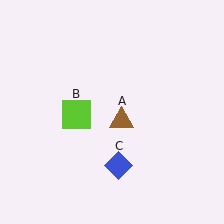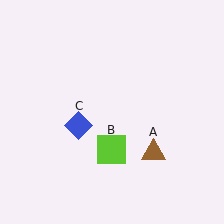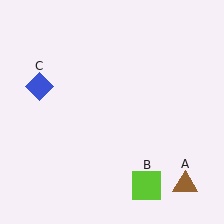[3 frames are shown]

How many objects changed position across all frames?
3 objects changed position: brown triangle (object A), lime square (object B), blue diamond (object C).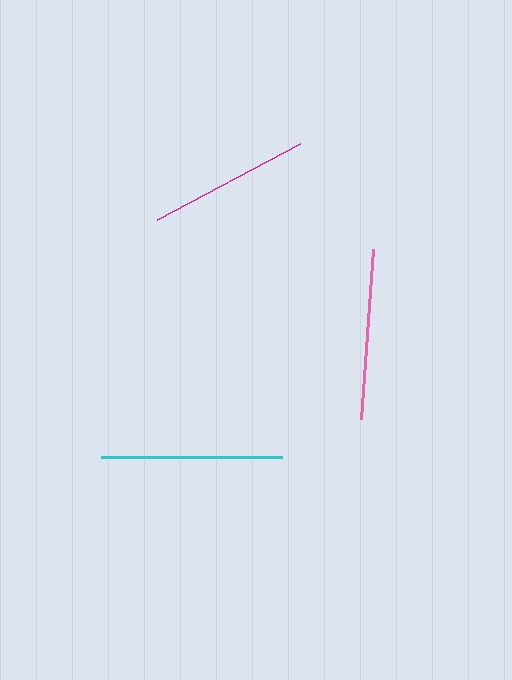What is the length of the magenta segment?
The magenta segment is approximately 162 pixels long.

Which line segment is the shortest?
The magenta line is the shortest at approximately 162 pixels.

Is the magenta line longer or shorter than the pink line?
The pink line is longer than the magenta line.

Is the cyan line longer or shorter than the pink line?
The cyan line is longer than the pink line.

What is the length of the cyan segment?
The cyan segment is approximately 181 pixels long.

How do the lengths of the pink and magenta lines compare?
The pink and magenta lines are approximately the same length.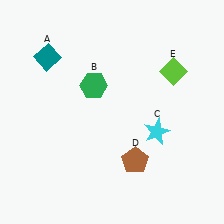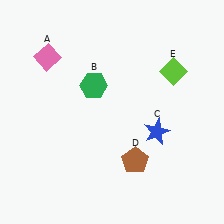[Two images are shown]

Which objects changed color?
A changed from teal to pink. C changed from cyan to blue.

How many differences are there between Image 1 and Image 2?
There are 2 differences between the two images.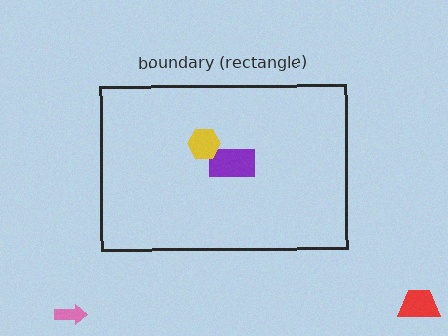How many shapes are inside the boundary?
2 inside, 2 outside.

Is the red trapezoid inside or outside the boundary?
Outside.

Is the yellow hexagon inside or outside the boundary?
Inside.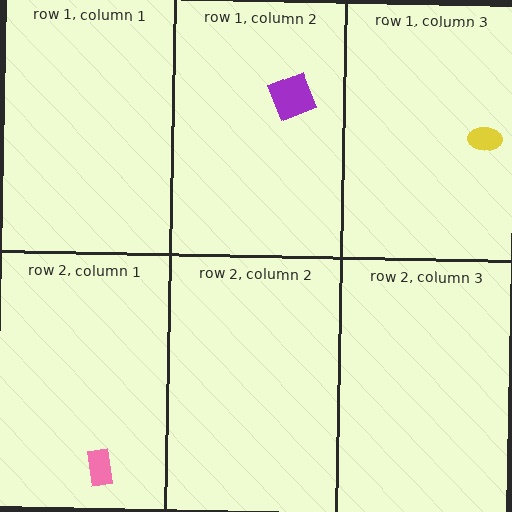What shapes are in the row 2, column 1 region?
The pink rectangle.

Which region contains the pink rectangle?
The row 2, column 1 region.